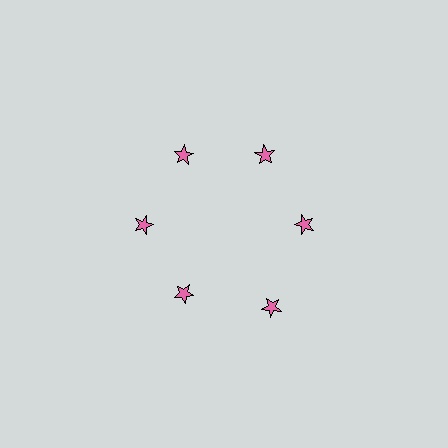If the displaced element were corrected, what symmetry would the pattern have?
It would have 6-fold rotational symmetry — the pattern would map onto itself every 60 degrees.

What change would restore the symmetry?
The symmetry would be restored by moving it inward, back onto the ring so that all 6 stars sit at equal angles and equal distance from the center.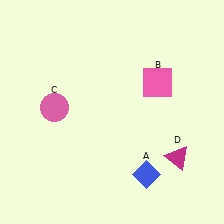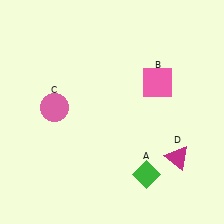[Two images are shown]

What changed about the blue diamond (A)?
In Image 1, A is blue. In Image 2, it changed to green.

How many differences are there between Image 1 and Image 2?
There is 1 difference between the two images.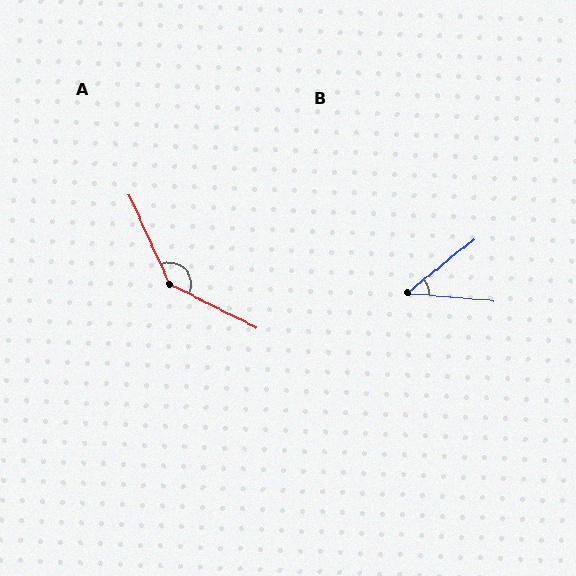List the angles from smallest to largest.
B (44°), A (141°).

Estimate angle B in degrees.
Approximately 44 degrees.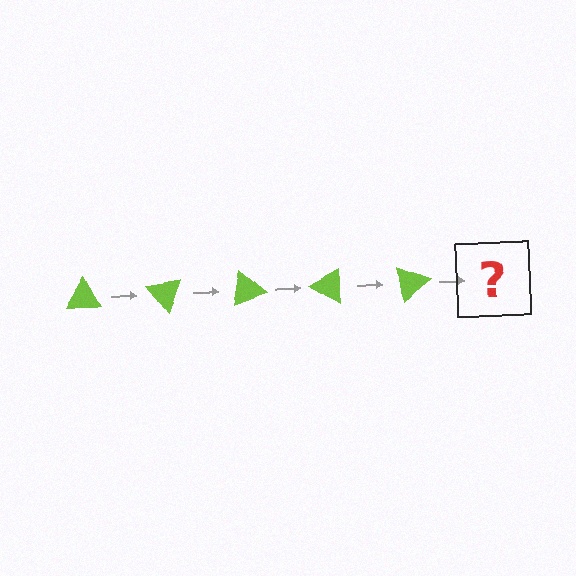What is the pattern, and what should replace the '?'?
The pattern is that the triangle rotates 50 degrees each step. The '?' should be a lime triangle rotated 250 degrees.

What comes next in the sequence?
The next element should be a lime triangle rotated 250 degrees.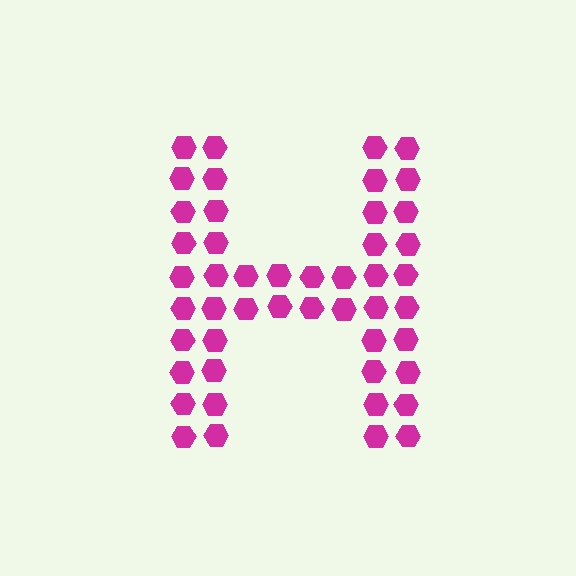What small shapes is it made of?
It is made of small hexagons.